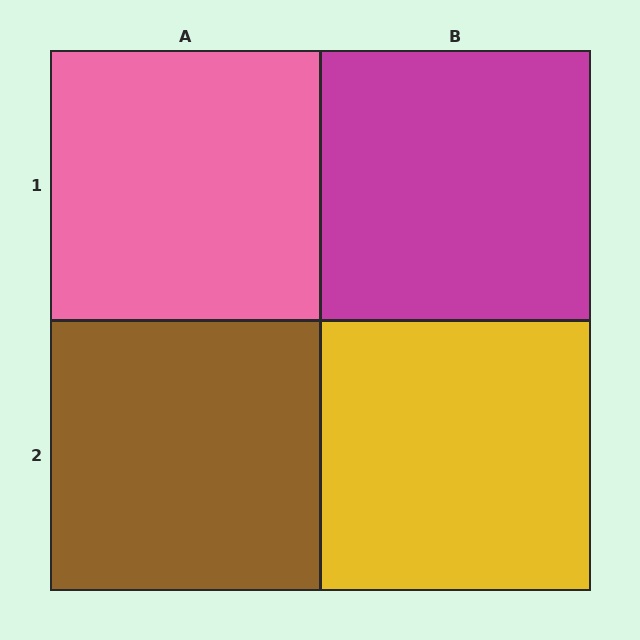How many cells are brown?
1 cell is brown.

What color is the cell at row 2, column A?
Brown.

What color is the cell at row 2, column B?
Yellow.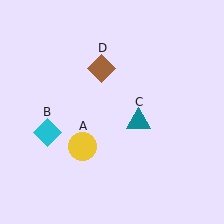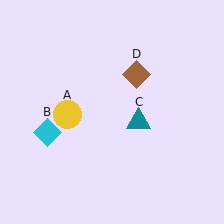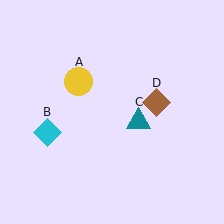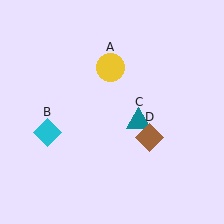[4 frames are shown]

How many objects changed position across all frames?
2 objects changed position: yellow circle (object A), brown diamond (object D).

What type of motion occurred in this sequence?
The yellow circle (object A), brown diamond (object D) rotated clockwise around the center of the scene.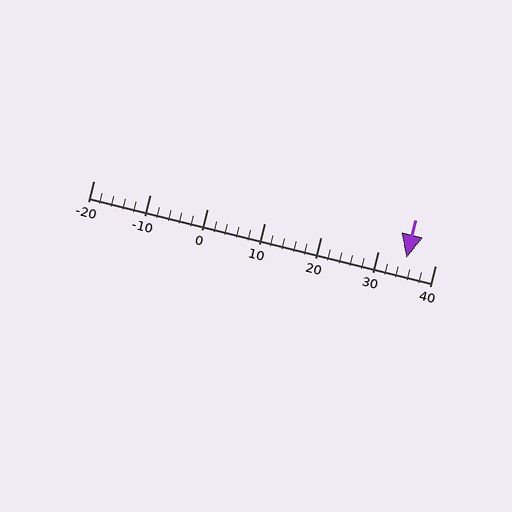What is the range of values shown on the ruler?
The ruler shows values from -20 to 40.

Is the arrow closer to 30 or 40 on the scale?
The arrow is closer to 40.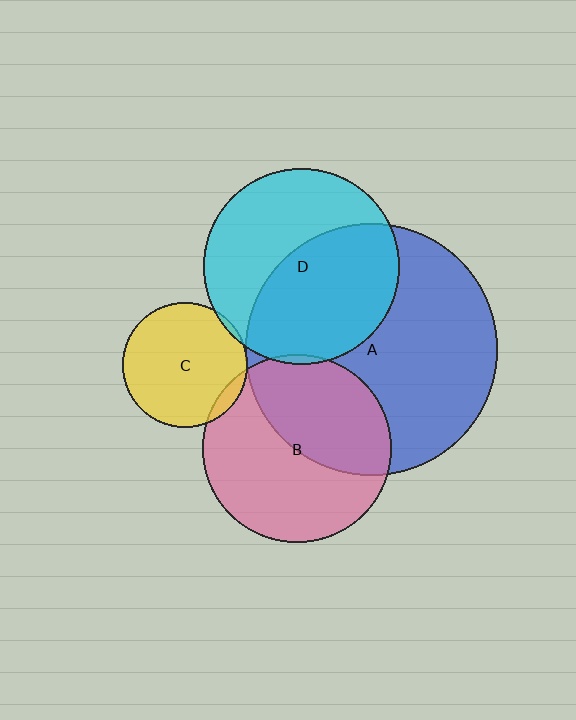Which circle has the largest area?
Circle A (blue).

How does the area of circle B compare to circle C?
Approximately 2.3 times.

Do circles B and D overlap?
Yes.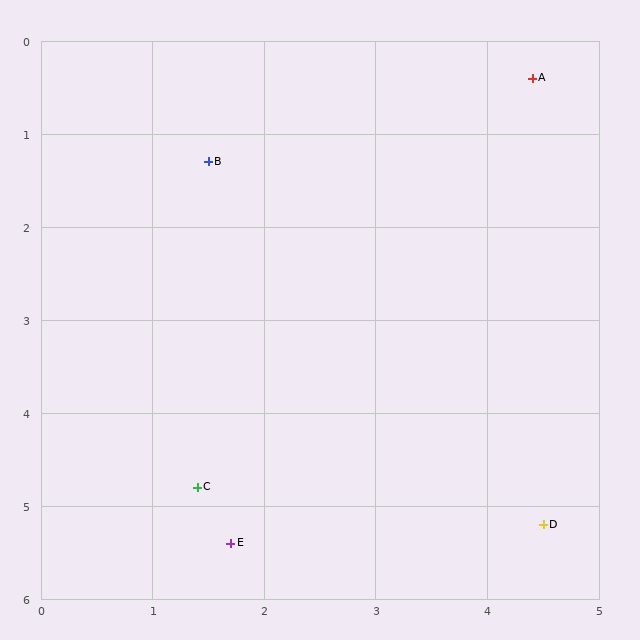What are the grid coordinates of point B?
Point B is at approximately (1.5, 1.3).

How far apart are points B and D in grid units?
Points B and D are about 4.9 grid units apart.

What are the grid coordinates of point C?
Point C is at approximately (1.4, 4.8).